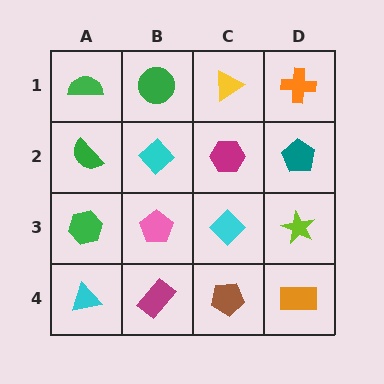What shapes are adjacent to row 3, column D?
A teal pentagon (row 2, column D), an orange rectangle (row 4, column D), a cyan diamond (row 3, column C).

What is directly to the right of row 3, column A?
A pink pentagon.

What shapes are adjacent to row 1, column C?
A magenta hexagon (row 2, column C), a green circle (row 1, column B), an orange cross (row 1, column D).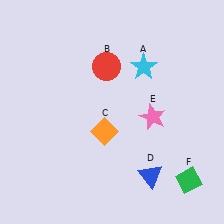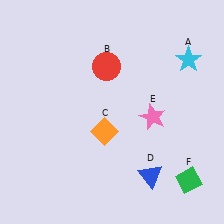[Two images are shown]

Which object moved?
The cyan star (A) moved right.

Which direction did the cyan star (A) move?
The cyan star (A) moved right.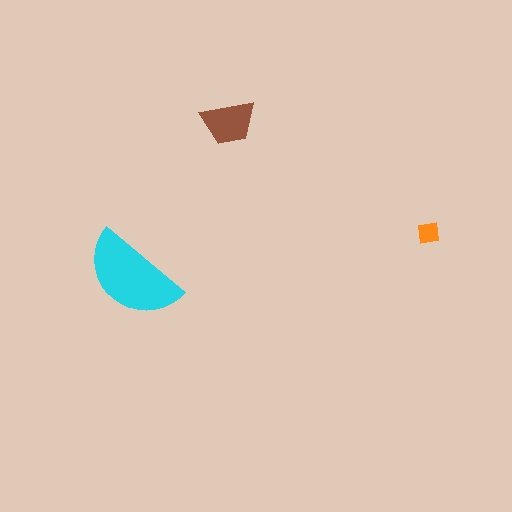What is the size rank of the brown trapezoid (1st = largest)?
2nd.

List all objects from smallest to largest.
The orange square, the brown trapezoid, the cyan semicircle.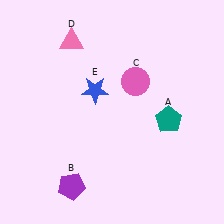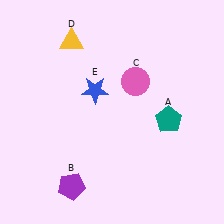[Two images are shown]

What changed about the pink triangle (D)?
In Image 1, D is pink. In Image 2, it changed to yellow.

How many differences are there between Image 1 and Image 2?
There is 1 difference between the two images.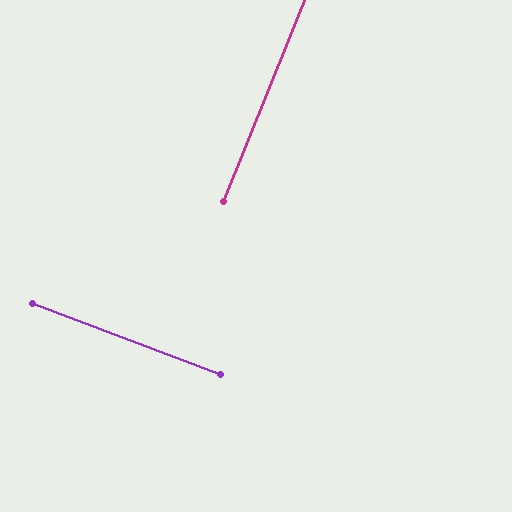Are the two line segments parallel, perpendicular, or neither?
Perpendicular — they meet at approximately 89°.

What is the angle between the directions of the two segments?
Approximately 89 degrees.